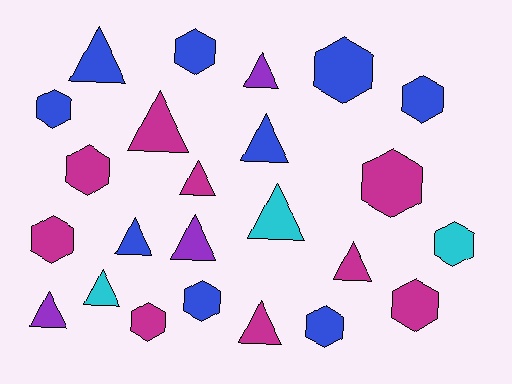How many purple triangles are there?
There are 3 purple triangles.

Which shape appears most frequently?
Hexagon, with 12 objects.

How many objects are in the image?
There are 24 objects.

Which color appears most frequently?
Magenta, with 9 objects.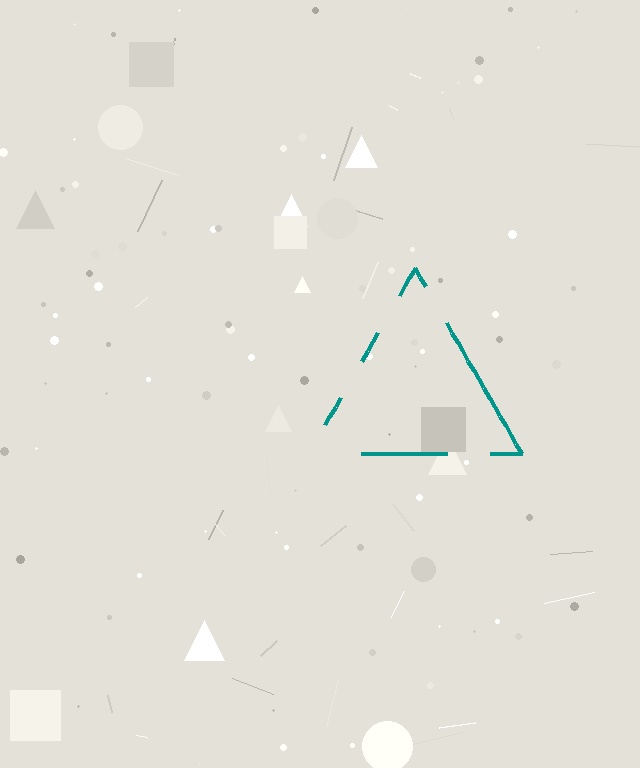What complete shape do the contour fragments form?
The contour fragments form a triangle.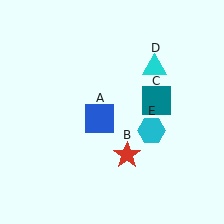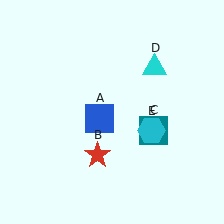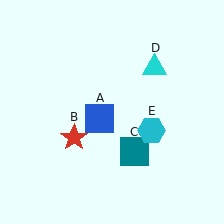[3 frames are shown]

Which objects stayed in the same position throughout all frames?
Blue square (object A) and cyan triangle (object D) and cyan hexagon (object E) remained stationary.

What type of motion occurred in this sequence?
The red star (object B), teal square (object C) rotated clockwise around the center of the scene.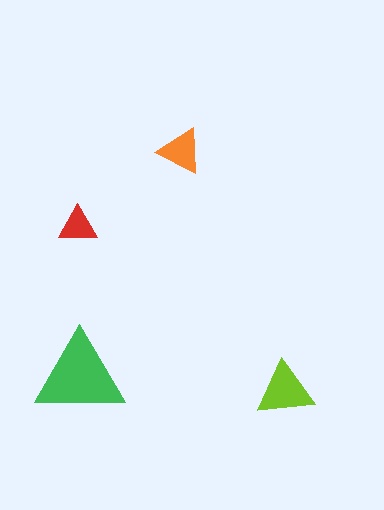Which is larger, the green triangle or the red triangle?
The green one.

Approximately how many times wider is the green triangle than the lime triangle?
About 1.5 times wider.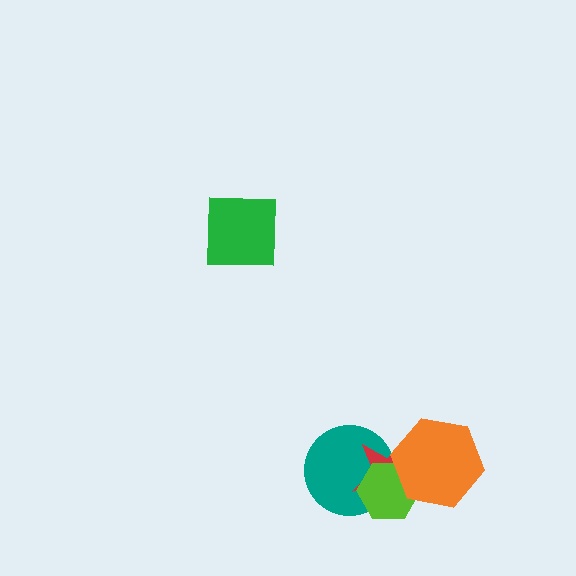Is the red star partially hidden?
Yes, it is partially covered by another shape.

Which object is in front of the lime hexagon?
The orange hexagon is in front of the lime hexagon.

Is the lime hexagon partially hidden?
Yes, it is partially covered by another shape.